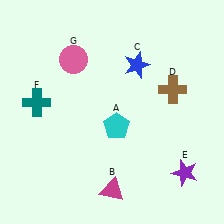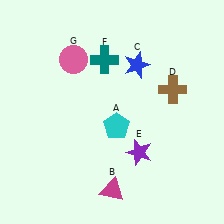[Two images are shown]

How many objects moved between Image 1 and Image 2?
2 objects moved between the two images.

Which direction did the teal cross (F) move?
The teal cross (F) moved right.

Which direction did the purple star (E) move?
The purple star (E) moved left.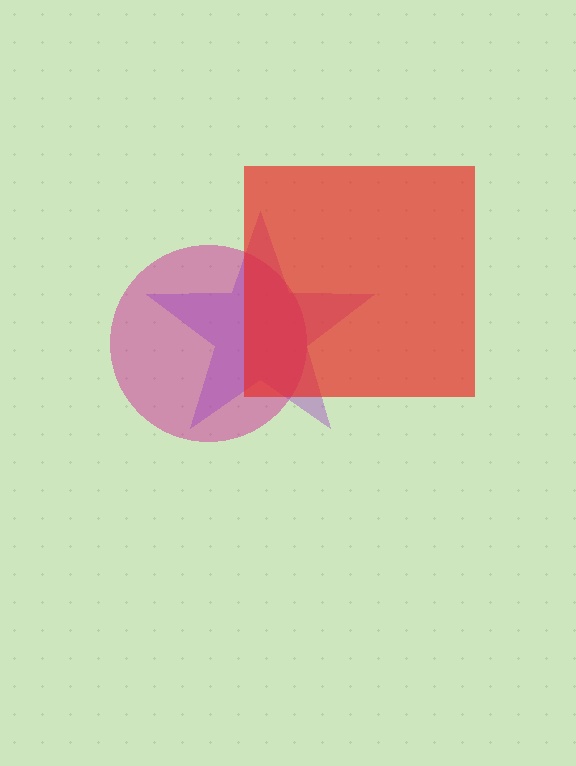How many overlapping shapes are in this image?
There are 3 overlapping shapes in the image.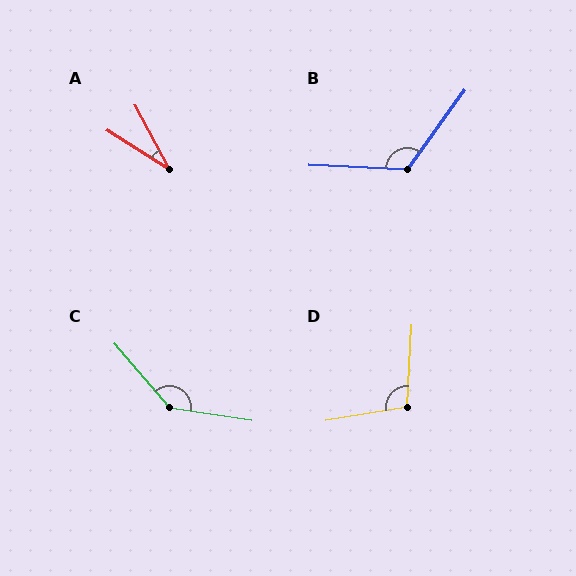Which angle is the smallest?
A, at approximately 30 degrees.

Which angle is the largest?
C, at approximately 140 degrees.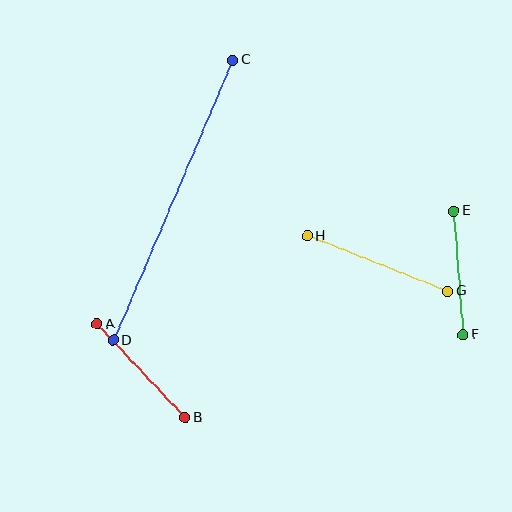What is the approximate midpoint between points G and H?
The midpoint is at approximately (378, 264) pixels.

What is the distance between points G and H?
The distance is approximately 151 pixels.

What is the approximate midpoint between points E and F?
The midpoint is at approximately (458, 273) pixels.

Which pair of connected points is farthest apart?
Points C and D are farthest apart.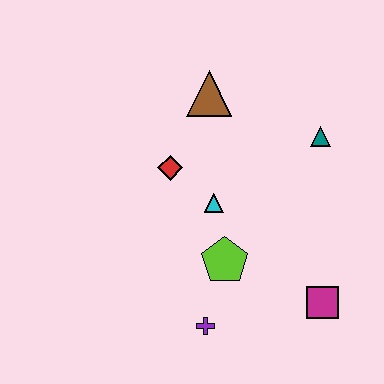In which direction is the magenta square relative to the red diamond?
The magenta square is to the right of the red diamond.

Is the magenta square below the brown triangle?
Yes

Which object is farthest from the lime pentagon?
The brown triangle is farthest from the lime pentagon.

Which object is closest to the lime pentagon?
The cyan triangle is closest to the lime pentagon.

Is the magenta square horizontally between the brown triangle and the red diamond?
No